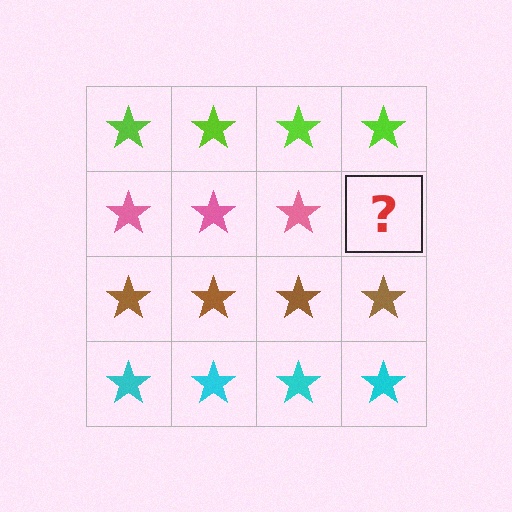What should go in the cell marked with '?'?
The missing cell should contain a pink star.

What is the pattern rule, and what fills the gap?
The rule is that each row has a consistent color. The gap should be filled with a pink star.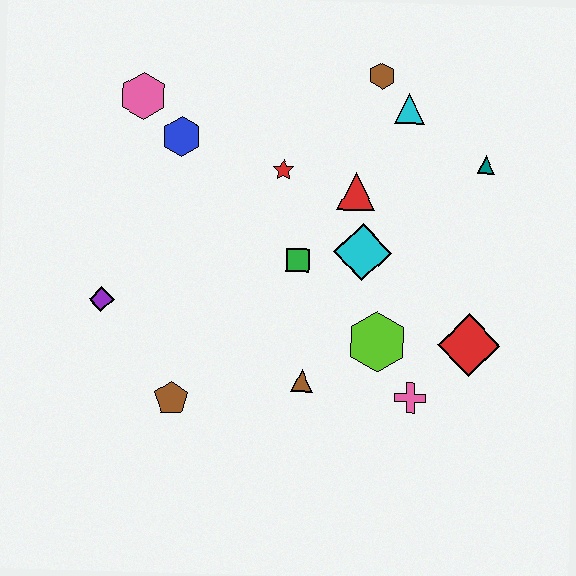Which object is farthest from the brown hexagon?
The brown pentagon is farthest from the brown hexagon.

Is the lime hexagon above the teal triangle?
No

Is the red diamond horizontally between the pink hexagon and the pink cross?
No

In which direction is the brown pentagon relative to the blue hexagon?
The brown pentagon is below the blue hexagon.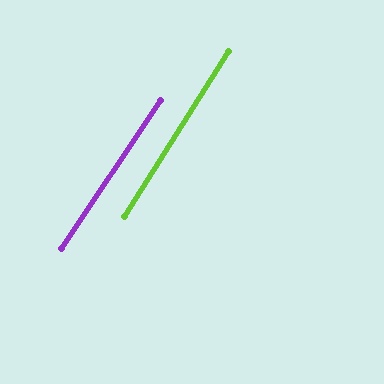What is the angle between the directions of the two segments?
Approximately 2 degrees.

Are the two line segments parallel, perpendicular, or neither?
Parallel — their directions differ by only 1.6°.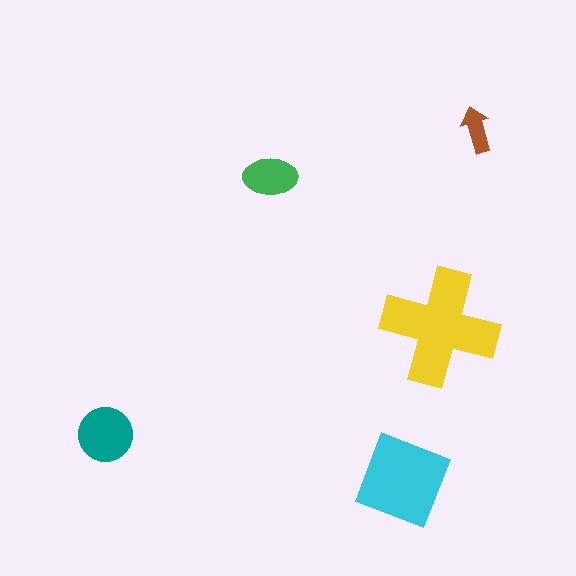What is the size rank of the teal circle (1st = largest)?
3rd.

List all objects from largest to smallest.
The yellow cross, the cyan square, the teal circle, the green ellipse, the brown arrow.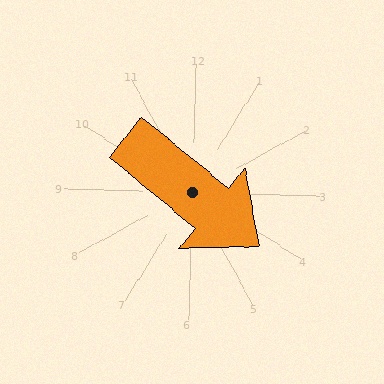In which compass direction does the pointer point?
Southeast.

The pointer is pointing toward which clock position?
Roughly 4 o'clock.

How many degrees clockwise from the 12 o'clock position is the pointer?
Approximately 128 degrees.